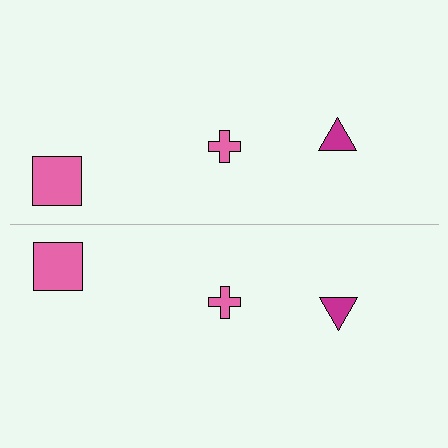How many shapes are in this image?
There are 6 shapes in this image.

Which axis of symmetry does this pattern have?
The pattern has a horizontal axis of symmetry running through the center of the image.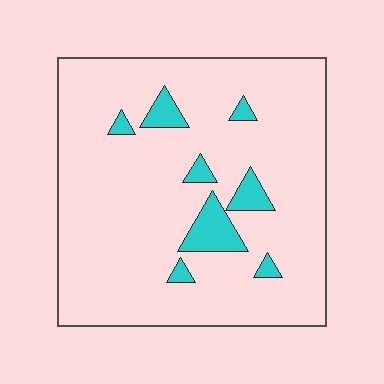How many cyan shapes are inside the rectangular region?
8.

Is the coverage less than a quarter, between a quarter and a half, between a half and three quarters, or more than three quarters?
Less than a quarter.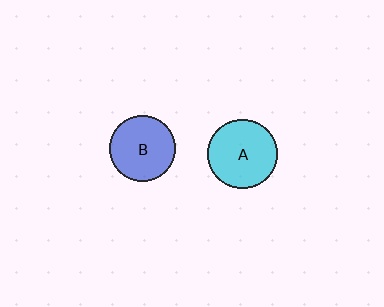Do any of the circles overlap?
No, none of the circles overlap.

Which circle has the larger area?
Circle A (cyan).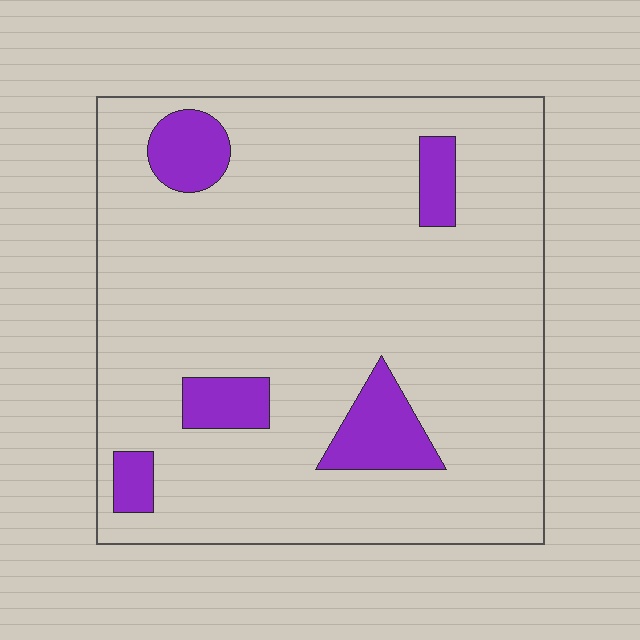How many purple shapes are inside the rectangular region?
5.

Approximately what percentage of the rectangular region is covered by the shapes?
Approximately 10%.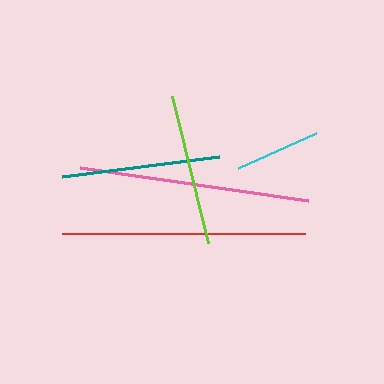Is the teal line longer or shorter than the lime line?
The teal line is longer than the lime line.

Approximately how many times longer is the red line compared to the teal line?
The red line is approximately 1.5 times the length of the teal line.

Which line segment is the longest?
The red line is the longest at approximately 242 pixels.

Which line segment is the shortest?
The cyan line is the shortest at approximately 85 pixels.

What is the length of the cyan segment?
The cyan segment is approximately 85 pixels long.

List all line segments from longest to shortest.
From longest to shortest: red, pink, teal, lime, cyan.